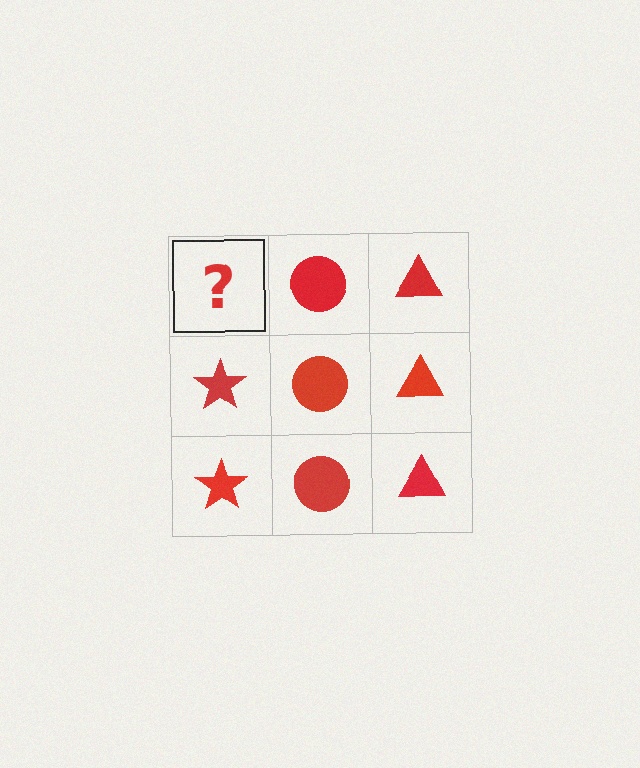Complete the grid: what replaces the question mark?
The question mark should be replaced with a red star.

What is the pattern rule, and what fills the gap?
The rule is that each column has a consistent shape. The gap should be filled with a red star.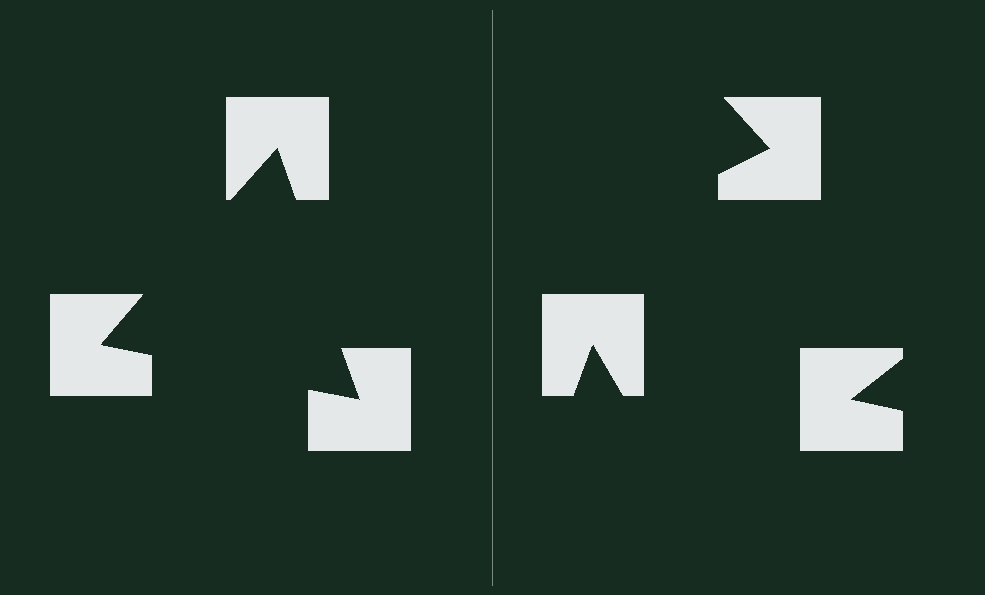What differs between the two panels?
The notched squares are positioned identically on both sides; only the wedge orientations differ. On the left they align to a triangle; on the right they are misaligned.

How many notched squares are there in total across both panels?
6 — 3 on each side.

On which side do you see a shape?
An illusory triangle appears on the left side. On the right side the wedge cuts are rotated, so no coherent shape forms.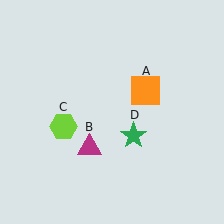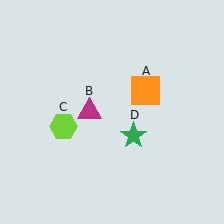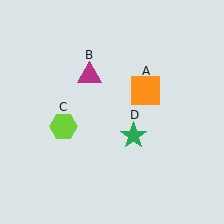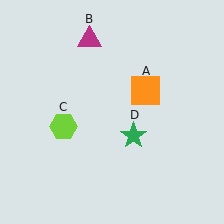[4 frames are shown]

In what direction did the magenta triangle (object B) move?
The magenta triangle (object B) moved up.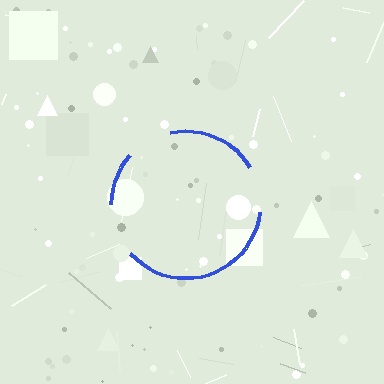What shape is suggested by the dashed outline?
The dashed outline suggests a circle.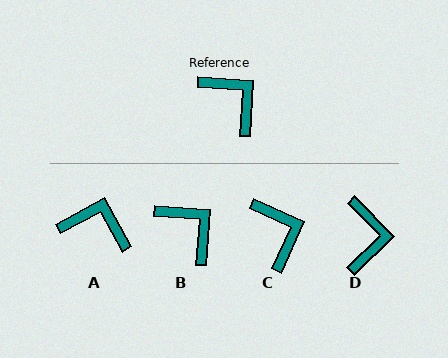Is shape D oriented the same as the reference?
No, it is off by about 42 degrees.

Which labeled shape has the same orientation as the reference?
B.